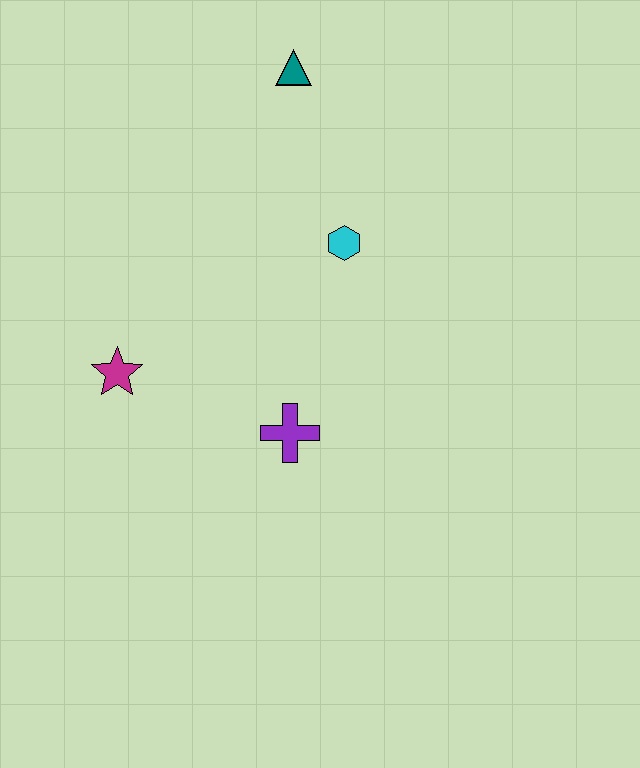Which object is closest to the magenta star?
The purple cross is closest to the magenta star.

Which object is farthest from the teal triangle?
The purple cross is farthest from the teal triangle.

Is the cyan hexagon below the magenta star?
No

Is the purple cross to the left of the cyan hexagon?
Yes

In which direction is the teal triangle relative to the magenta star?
The teal triangle is above the magenta star.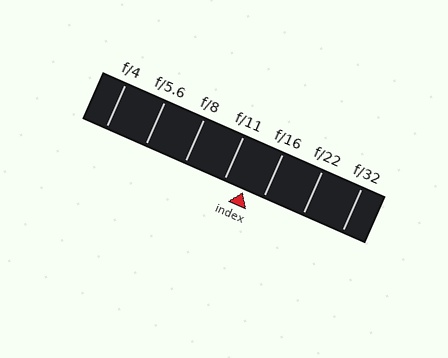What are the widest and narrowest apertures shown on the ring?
The widest aperture shown is f/4 and the narrowest is f/32.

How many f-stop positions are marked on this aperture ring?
There are 7 f-stop positions marked.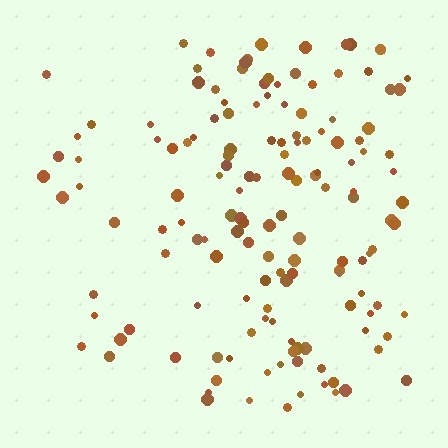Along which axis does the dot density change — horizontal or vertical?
Horizontal.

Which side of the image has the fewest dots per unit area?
The left.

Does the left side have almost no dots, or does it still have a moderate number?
Still a moderate number, just noticeably fewer than the right.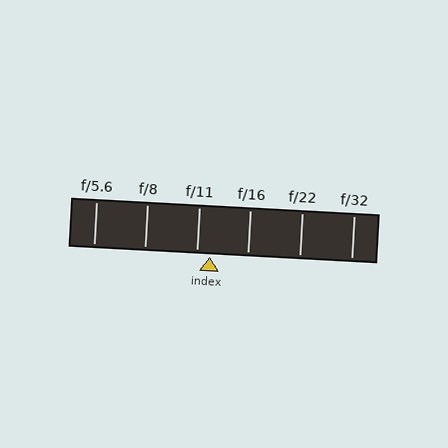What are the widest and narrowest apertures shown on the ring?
The widest aperture shown is f/5.6 and the narrowest is f/32.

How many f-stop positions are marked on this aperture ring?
There are 6 f-stop positions marked.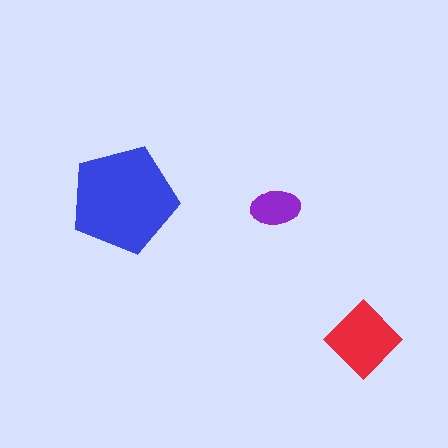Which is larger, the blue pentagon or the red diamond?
The blue pentagon.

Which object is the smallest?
The purple ellipse.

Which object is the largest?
The blue pentagon.